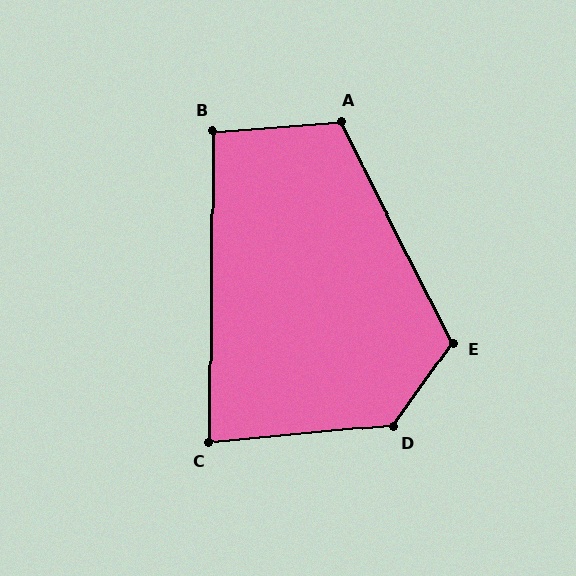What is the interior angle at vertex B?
Approximately 95 degrees (approximately right).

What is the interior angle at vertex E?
Approximately 118 degrees (obtuse).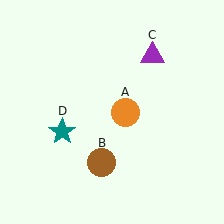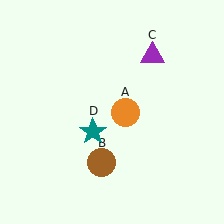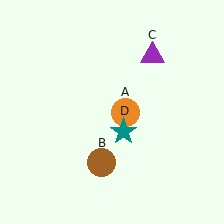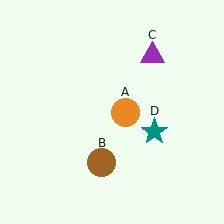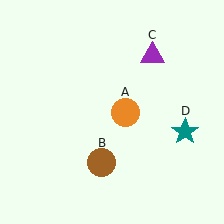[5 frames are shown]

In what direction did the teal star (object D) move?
The teal star (object D) moved right.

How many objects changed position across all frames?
1 object changed position: teal star (object D).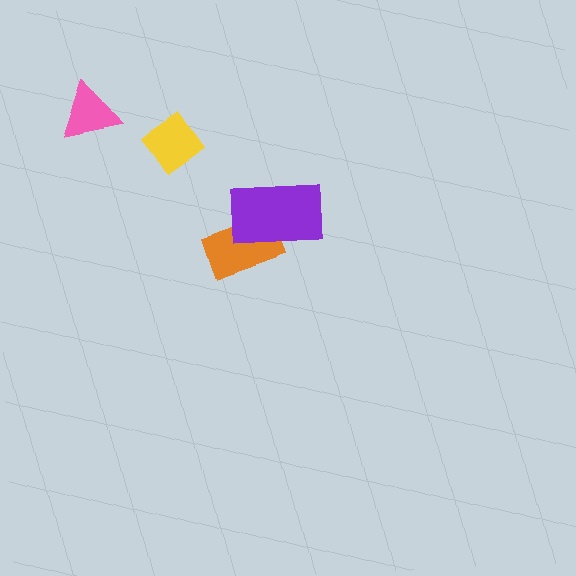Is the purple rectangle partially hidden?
No, no other shape covers it.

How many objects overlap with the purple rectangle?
1 object overlaps with the purple rectangle.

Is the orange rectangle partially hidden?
Yes, it is partially covered by another shape.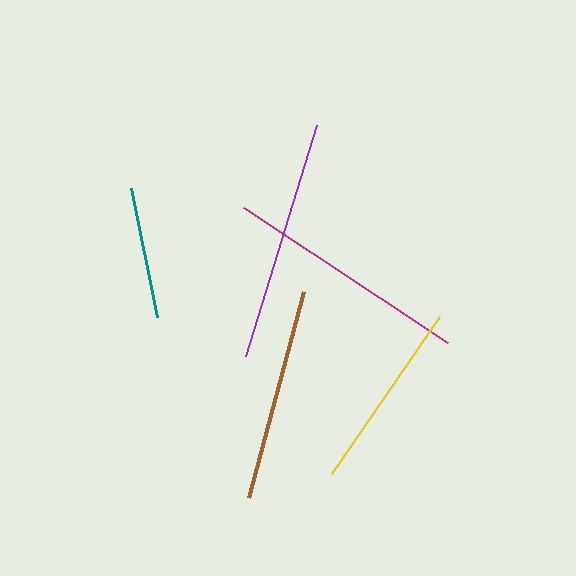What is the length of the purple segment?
The purple segment is approximately 241 pixels long.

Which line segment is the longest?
The magenta line is the longest at approximately 245 pixels.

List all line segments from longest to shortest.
From longest to shortest: magenta, purple, brown, yellow, teal.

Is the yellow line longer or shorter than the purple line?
The purple line is longer than the yellow line.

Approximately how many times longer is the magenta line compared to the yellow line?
The magenta line is approximately 1.3 times the length of the yellow line.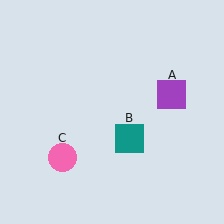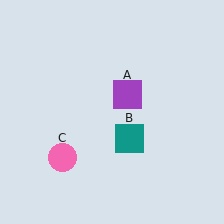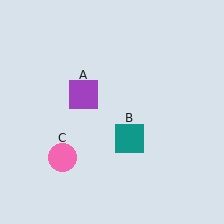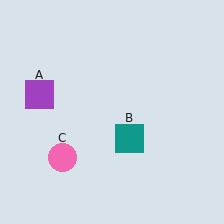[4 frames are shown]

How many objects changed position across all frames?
1 object changed position: purple square (object A).